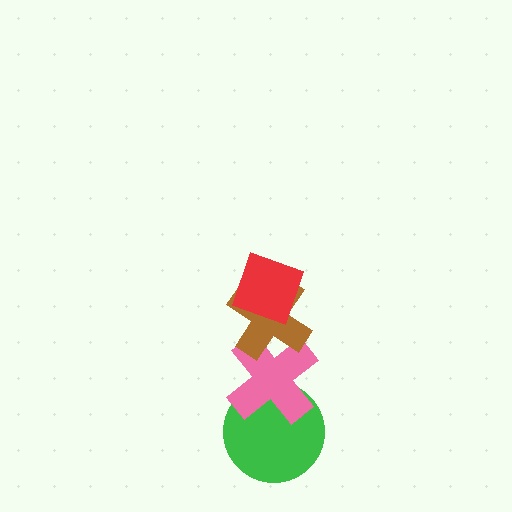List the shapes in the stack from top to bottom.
From top to bottom: the red diamond, the brown cross, the pink cross, the green circle.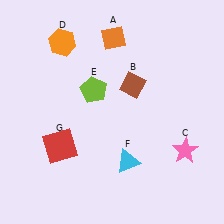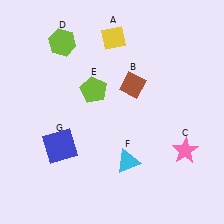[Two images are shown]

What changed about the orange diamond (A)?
In Image 1, A is orange. In Image 2, it changed to yellow.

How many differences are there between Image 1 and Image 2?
There are 3 differences between the two images.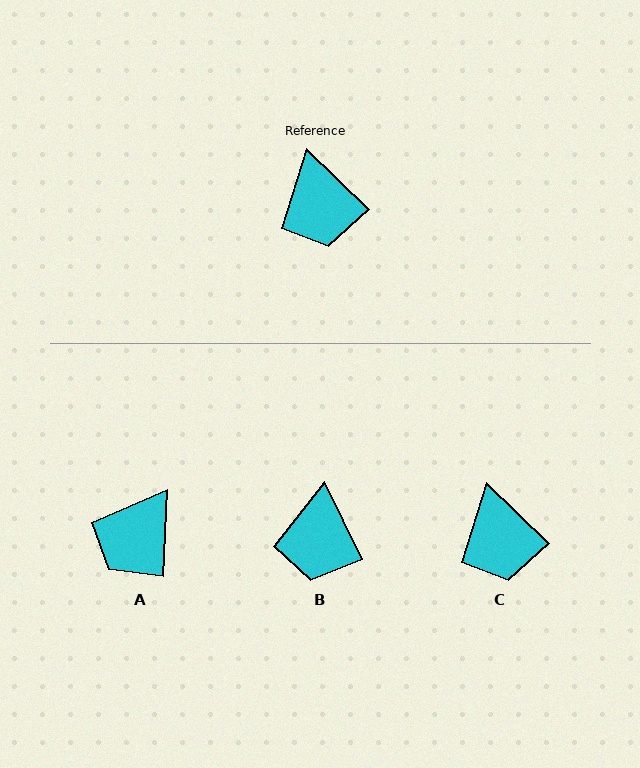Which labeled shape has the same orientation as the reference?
C.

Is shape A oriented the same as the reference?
No, it is off by about 49 degrees.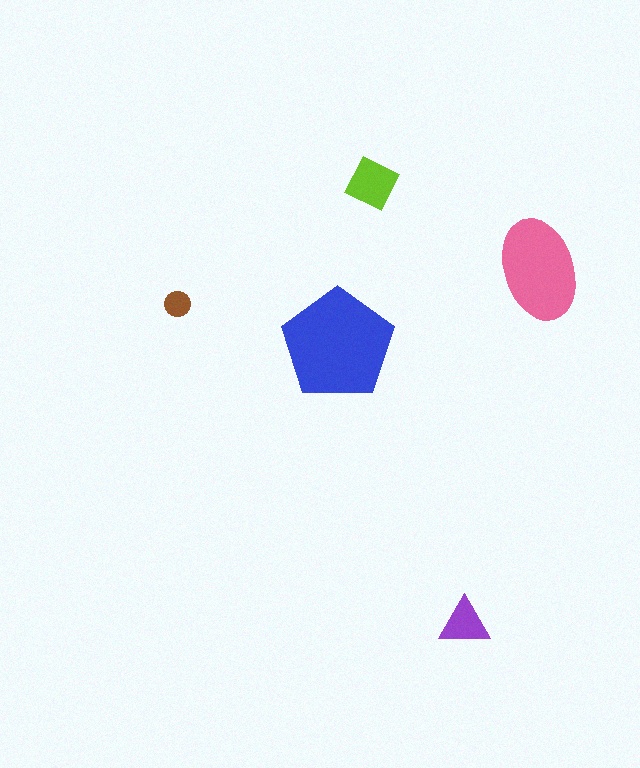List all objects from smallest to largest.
The brown circle, the purple triangle, the lime square, the pink ellipse, the blue pentagon.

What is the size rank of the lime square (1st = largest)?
3rd.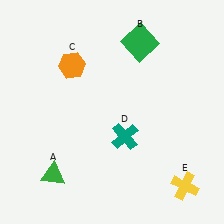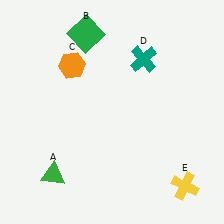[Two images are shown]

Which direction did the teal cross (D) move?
The teal cross (D) moved up.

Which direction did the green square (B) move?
The green square (B) moved left.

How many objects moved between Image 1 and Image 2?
2 objects moved between the two images.